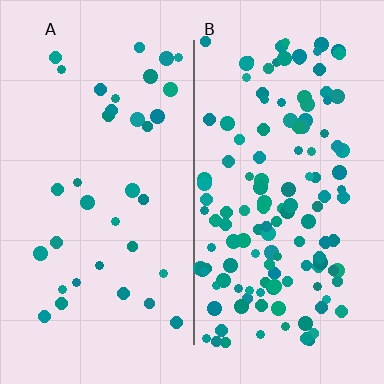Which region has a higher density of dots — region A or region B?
B (the right).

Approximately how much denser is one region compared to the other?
Approximately 3.9× — region B over region A.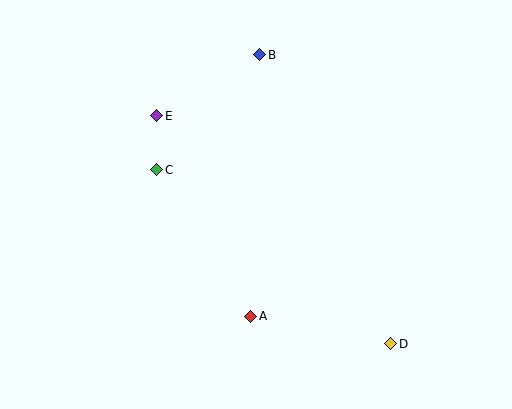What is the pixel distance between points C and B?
The distance between C and B is 154 pixels.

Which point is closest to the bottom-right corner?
Point D is closest to the bottom-right corner.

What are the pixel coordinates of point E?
Point E is at (157, 116).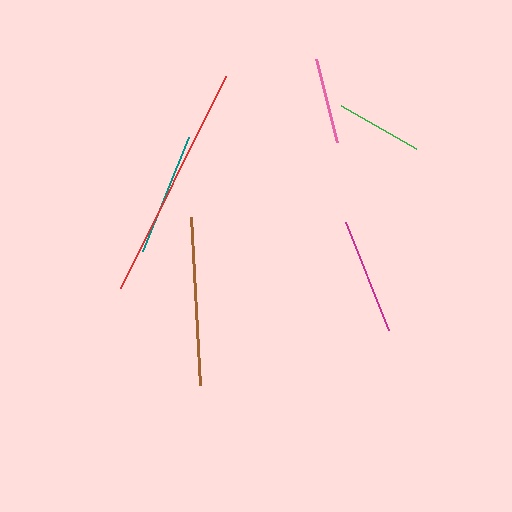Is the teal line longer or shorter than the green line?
The teal line is longer than the green line.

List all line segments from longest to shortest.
From longest to shortest: red, brown, teal, magenta, green, pink.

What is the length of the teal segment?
The teal segment is approximately 122 pixels long.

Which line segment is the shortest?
The pink line is the shortest at approximately 85 pixels.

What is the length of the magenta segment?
The magenta segment is approximately 116 pixels long.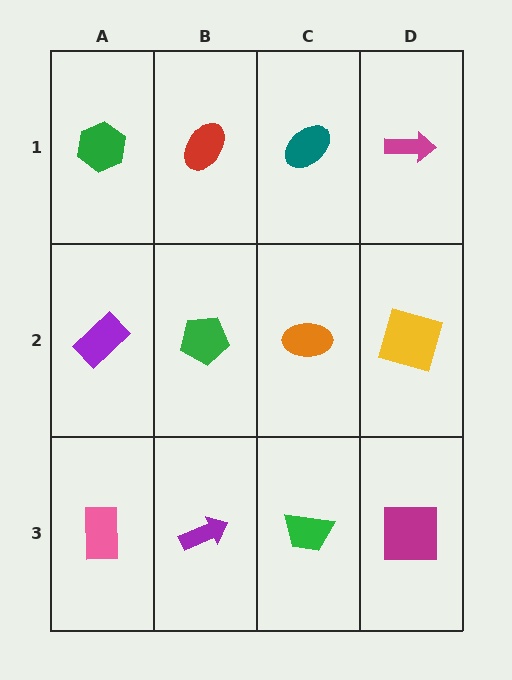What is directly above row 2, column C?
A teal ellipse.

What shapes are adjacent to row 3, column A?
A purple rectangle (row 2, column A), a purple arrow (row 3, column B).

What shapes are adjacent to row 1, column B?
A green pentagon (row 2, column B), a green hexagon (row 1, column A), a teal ellipse (row 1, column C).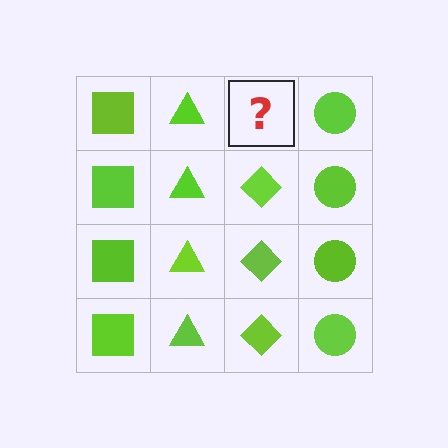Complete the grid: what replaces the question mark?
The question mark should be replaced with a lime diamond.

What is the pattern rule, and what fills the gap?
The rule is that each column has a consistent shape. The gap should be filled with a lime diamond.